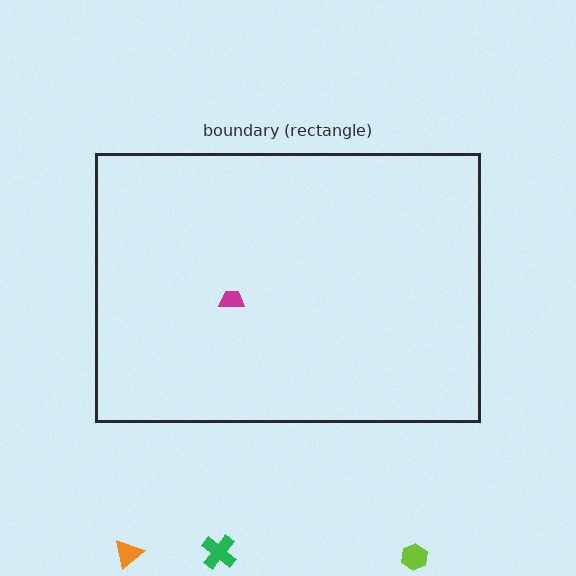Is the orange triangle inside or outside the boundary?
Outside.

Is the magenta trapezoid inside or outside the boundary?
Inside.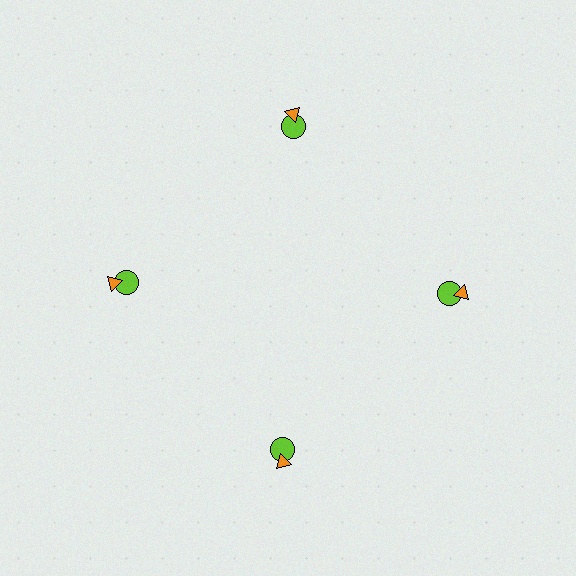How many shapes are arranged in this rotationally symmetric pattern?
There are 8 shapes, arranged in 4 groups of 2.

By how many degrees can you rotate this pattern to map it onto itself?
The pattern maps onto itself every 90 degrees of rotation.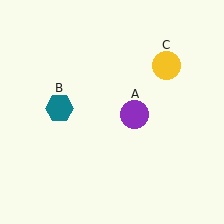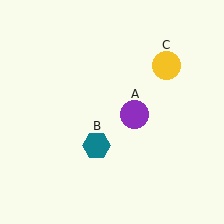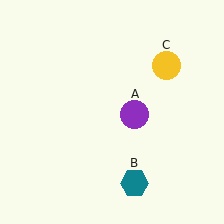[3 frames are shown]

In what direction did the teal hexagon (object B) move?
The teal hexagon (object B) moved down and to the right.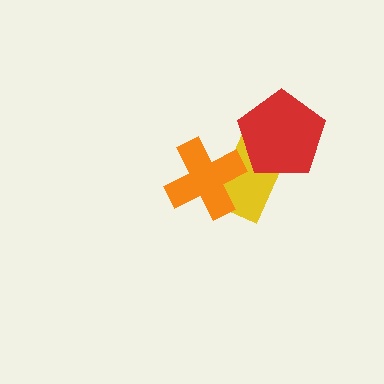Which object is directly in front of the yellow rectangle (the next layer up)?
The orange cross is directly in front of the yellow rectangle.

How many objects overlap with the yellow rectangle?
2 objects overlap with the yellow rectangle.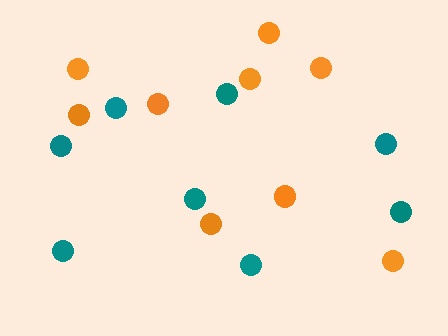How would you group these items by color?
There are 2 groups: one group of orange circles (9) and one group of teal circles (8).